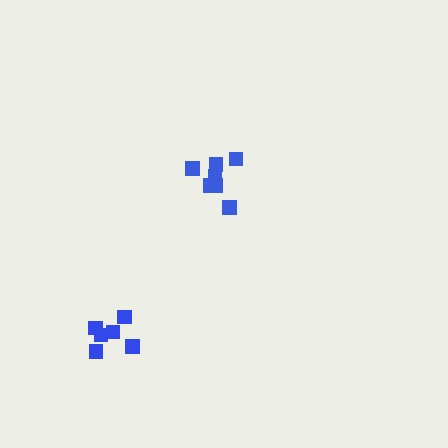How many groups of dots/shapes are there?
There are 2 groups.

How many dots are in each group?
Group 1: 7 dots, Group 2: 6 dots (13 total).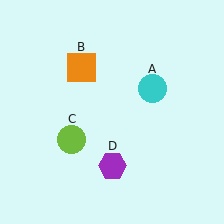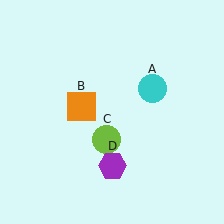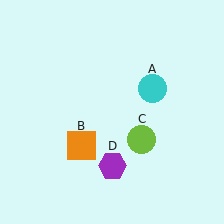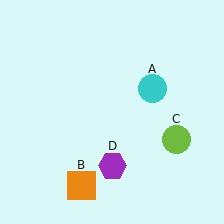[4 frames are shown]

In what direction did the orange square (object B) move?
The orange square (object B) moved down.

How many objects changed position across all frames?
2 objects changed position: orange square (object B), lime circle (object C).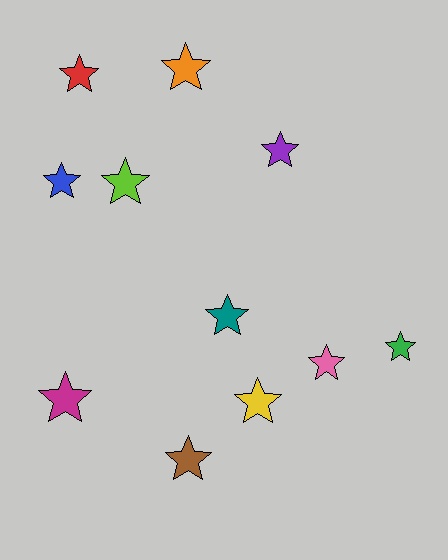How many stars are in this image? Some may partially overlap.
There are 11 stars.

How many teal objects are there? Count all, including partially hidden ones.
There is 1 teal object.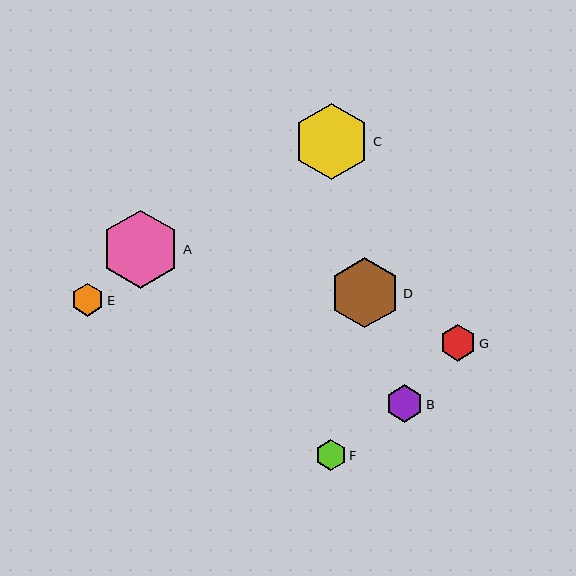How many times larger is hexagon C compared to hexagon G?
Hexagon C is approximately 2.1 times the size of hexagon G.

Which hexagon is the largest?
Hexagon A is the largest with a size of approximately 78 pixels.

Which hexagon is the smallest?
Hexagon F is the smallest with a size of approximately 31 pixels.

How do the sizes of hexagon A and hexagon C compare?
Hexagon A and hexagon C are approximately the same size.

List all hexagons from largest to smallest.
From largest to smallest: A, C, D, B, G, E, F.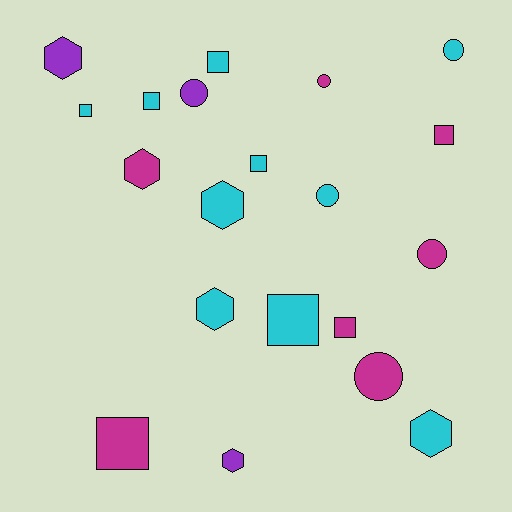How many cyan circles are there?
There are 2 cyan circles.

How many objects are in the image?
There are 20 objects.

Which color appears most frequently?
Cyan, with 10 objects.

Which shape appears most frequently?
Square, with 8 objects.